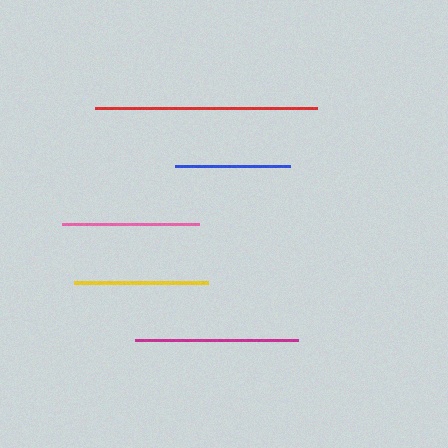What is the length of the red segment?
The red segment is approximately 222 pixels long.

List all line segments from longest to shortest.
From longest to shortest: red, magenta, pink, yellow, blue.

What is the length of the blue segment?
The blue segment is approximately 115 pixels long.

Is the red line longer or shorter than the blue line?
The red line is longer than the blue line.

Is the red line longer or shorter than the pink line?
The red line is longer than the pink line.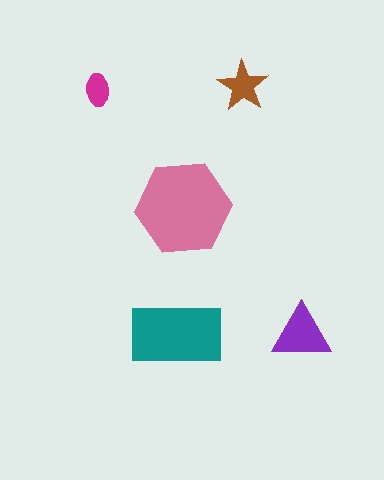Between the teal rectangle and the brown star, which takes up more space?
The teal rectangle.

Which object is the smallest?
The magenta ellipse.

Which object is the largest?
The pink hexagon.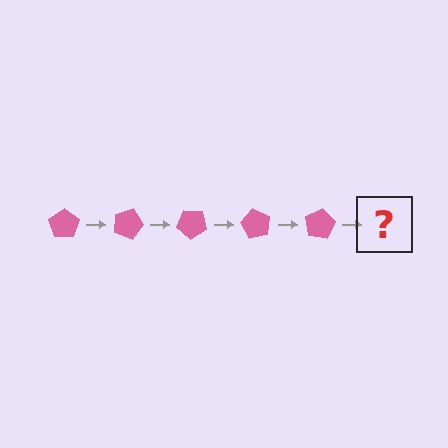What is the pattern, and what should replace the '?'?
The pattern is that the pentagon rotates 20 degrees each step. The '?' should be a pink pentagon rotated 100 degrees.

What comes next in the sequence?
The next element should be a pink pentagon rotated 100 degrees.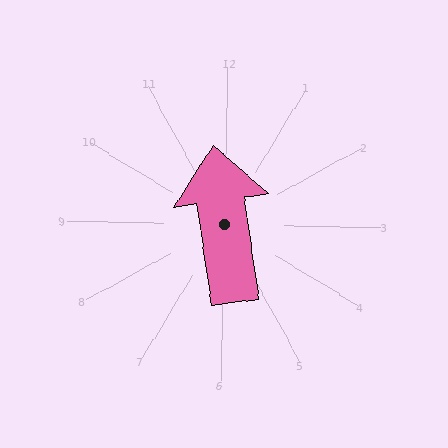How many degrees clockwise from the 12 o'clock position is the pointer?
Approximately 351 degrees.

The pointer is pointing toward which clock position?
Roughly 12 o'clock.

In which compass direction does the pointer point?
North.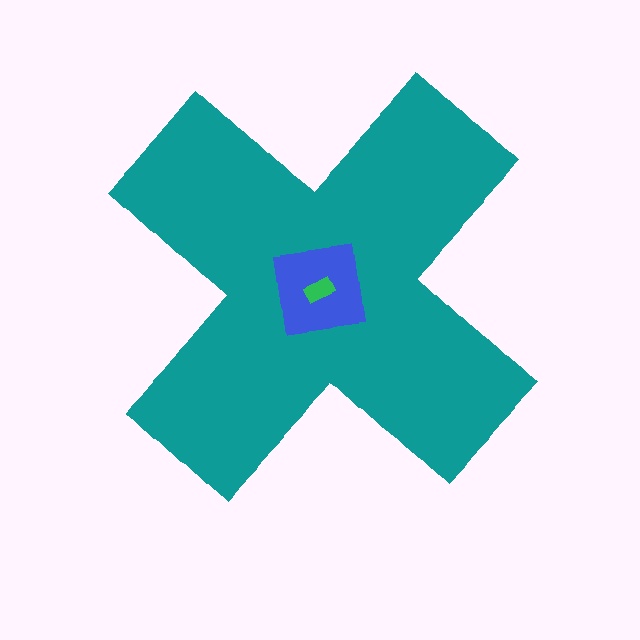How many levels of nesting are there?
3.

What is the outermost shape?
The teal cross.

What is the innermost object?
The green rectangle.